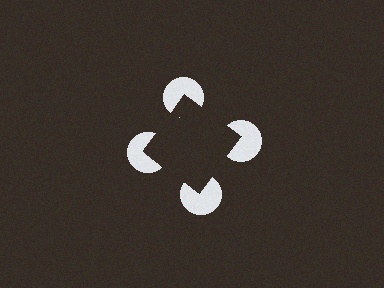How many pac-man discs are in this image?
There are 4 — one at each vertex of the illusory square.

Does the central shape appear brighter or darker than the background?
It typically appears slightly darker than the background, even though no actual brightness change is drawn.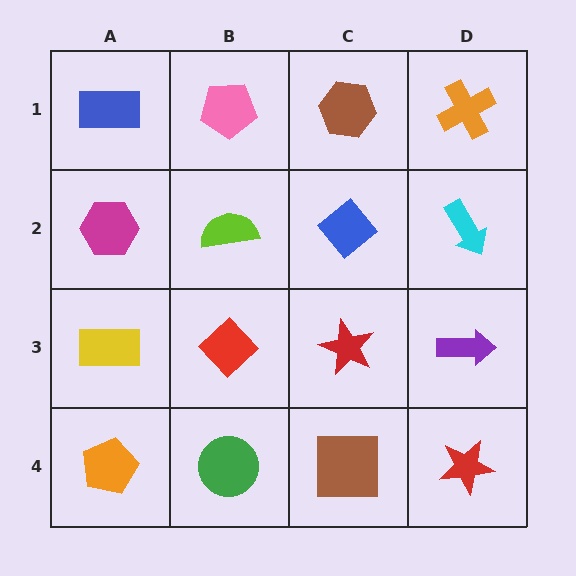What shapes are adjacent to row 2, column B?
A pink pentagon (row 1, column B), a red diamond (row 3, column B), a magenta hexagon (row 2, column A), a blue diamond (row 2, column C).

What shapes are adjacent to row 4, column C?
A red star (row 3, column C), a green circle (row 4, column B), a red star (row 4, column D).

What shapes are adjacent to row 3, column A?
A magenta hexagon (row 2, column A), an orange pentagon (row 4, column A), a red diamond (row 3, column B).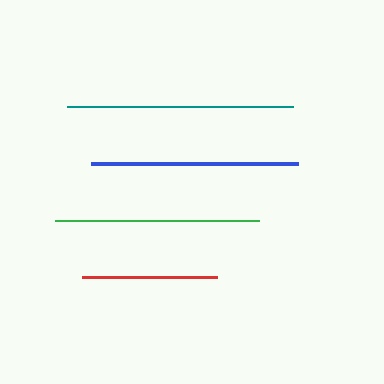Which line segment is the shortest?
The red line is the shortest at approximately 135 pixels.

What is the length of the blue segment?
The blue segment is approximately 206 pixels long.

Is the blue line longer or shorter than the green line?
The blue line is longer than the green line.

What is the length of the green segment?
The green segment is approximately 204 pixels long.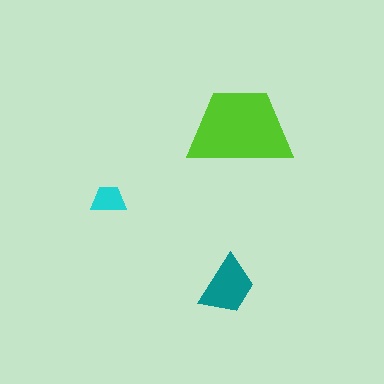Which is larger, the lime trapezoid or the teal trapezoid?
The lime one.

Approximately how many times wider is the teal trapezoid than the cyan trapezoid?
About 1.5 times wider.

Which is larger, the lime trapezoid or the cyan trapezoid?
The lime one.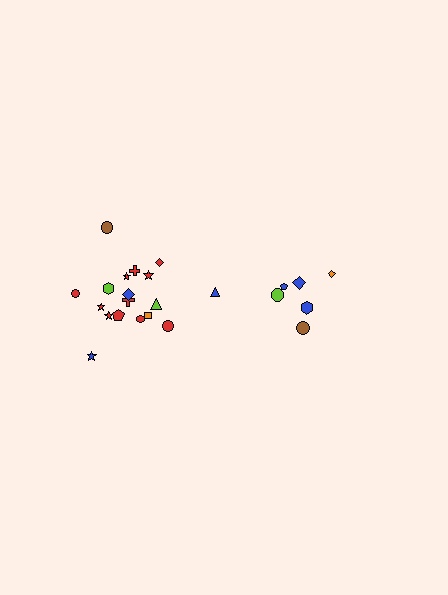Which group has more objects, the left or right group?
The left group.